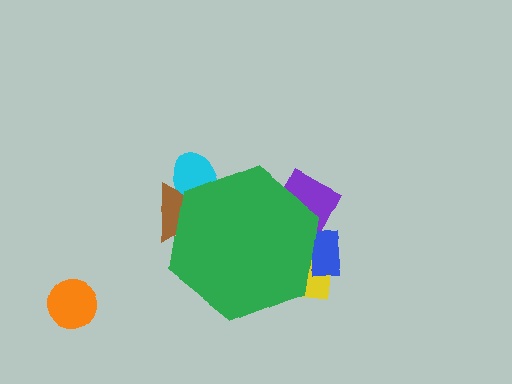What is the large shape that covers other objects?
A green hexagon.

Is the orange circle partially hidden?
No, the orange circle is fully visible.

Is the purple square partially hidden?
Yes, the purple square is partially hidden behind the green hexagon.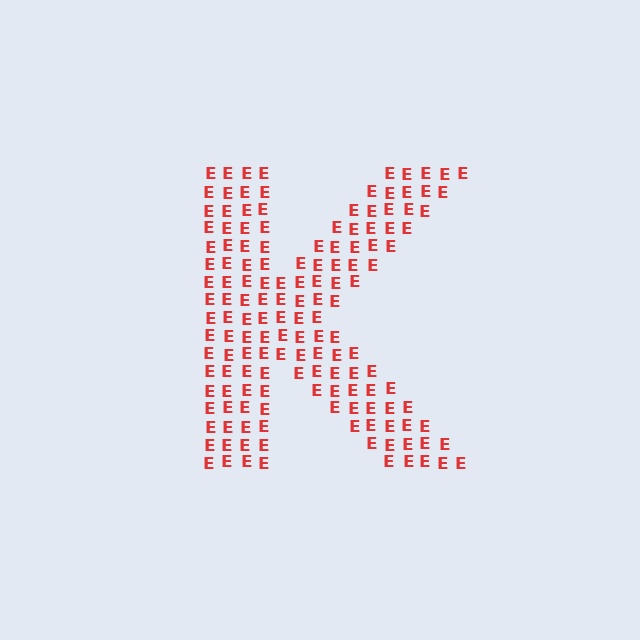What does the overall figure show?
The overall figure shows the letter K.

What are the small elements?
The small elements are letter E's.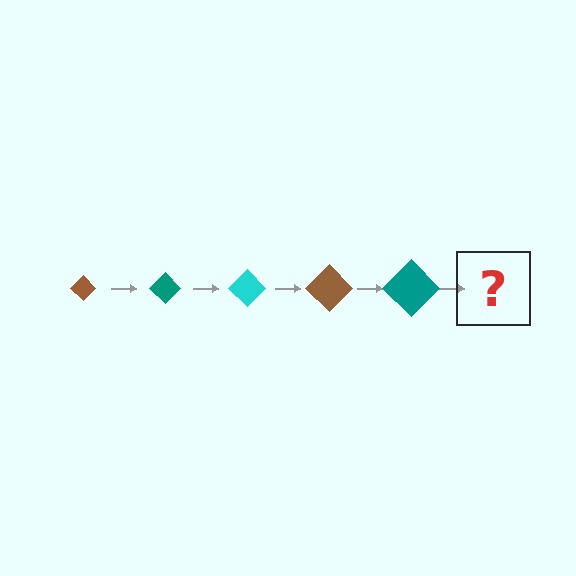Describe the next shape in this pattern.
It should be a cyan diamond, larger than the previous one.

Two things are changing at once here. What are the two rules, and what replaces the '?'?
The two rules are that the diamond grows larger each step and the color cycles through brown, teal, and cyan. The '?' should be a cyan diamond, larger than the previous one.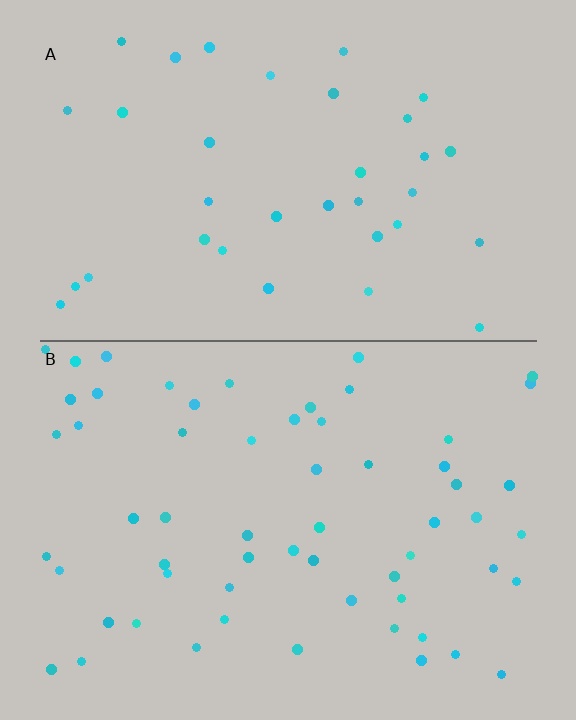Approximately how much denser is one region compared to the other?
Approximately 1.7× — region B over region A.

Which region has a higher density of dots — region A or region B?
B (the bottom).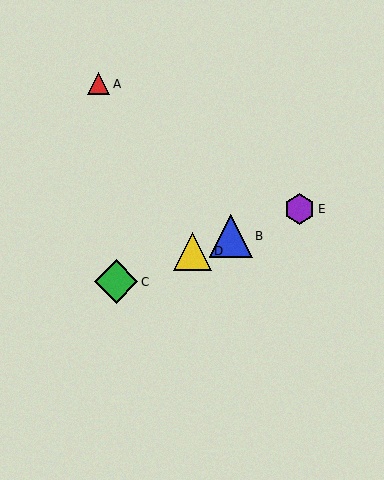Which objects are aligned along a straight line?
Objects B, C, D, E are aligned along a straight line.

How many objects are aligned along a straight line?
4 objects (B, C, D, E) are aligned along a straight line.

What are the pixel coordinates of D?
Object D is at (192, 251).